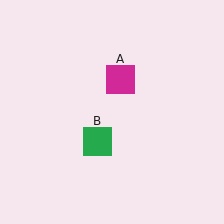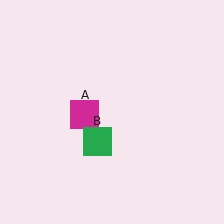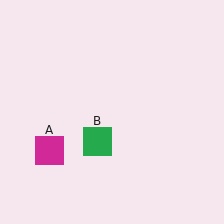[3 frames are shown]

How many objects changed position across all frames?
1 object changed position: magenta square (object A).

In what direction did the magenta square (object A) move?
The magenta square (object A) moved down and to the left.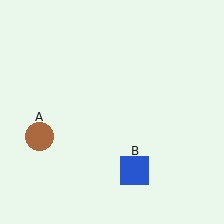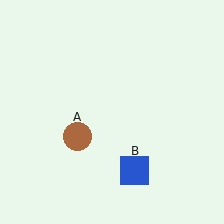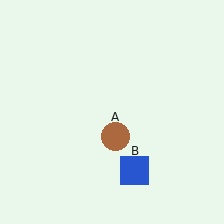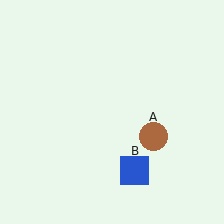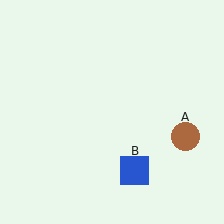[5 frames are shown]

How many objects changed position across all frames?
1 object changed position: brown circle (object A).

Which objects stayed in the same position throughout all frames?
Blue square (object B) remained stationary.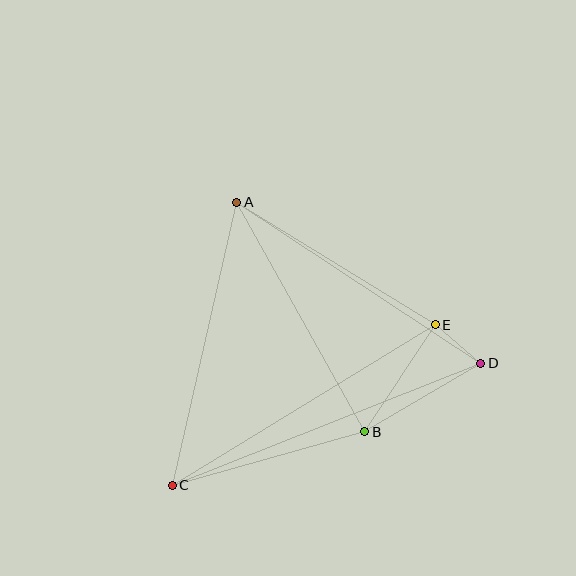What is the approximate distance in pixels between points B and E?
The distance between B and E is approximately 128 pixels.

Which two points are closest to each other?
Points D and E are closest to each other.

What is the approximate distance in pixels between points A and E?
The distance between A and E is approximately 233 pixels.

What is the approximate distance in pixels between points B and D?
The distance between B and D is approximately 135 pixels.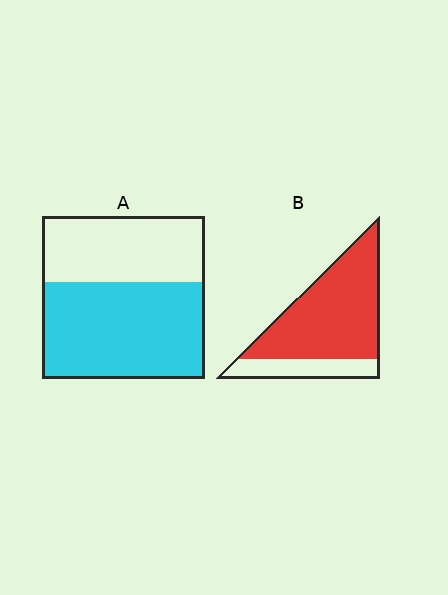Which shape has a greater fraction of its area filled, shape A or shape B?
Shape B.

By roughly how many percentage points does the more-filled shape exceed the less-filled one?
By roughly 20 percentage points (B over A).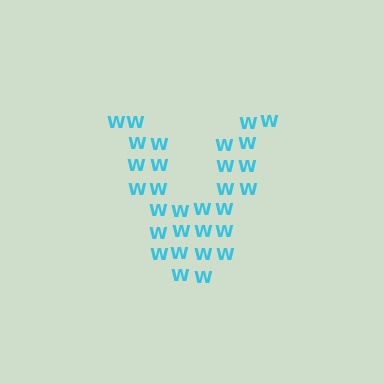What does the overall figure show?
The overall figure shows the letter V.